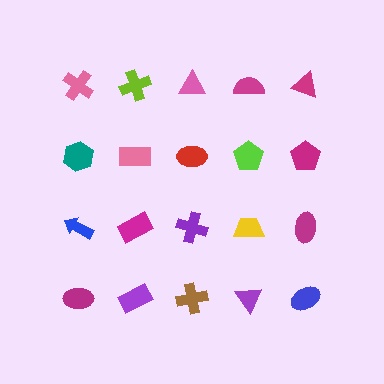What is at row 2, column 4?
A lime pentagon.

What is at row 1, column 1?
A pink cross.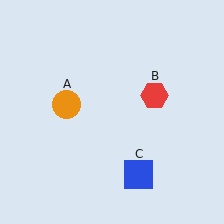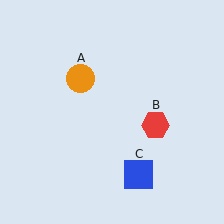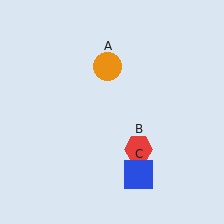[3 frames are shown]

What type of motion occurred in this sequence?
The orange circle (object A), red hexagon (object B) rotated clockwise around the center of the scene.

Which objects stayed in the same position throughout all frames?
Blue square (object C) remained stationary.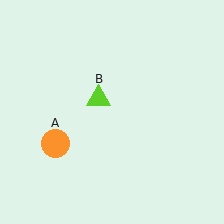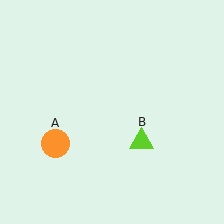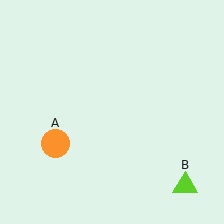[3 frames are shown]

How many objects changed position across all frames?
1 object changed position: lime triangle (object B).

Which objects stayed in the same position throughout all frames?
Orange circle (object A) remained stationary.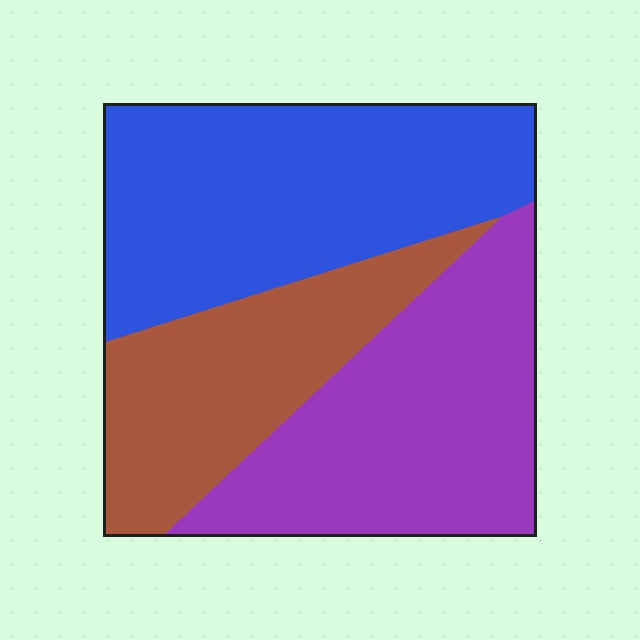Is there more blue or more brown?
Blue.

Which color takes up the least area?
Brown, at roughly 25%.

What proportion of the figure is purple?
Purple covers about 35% of the figure.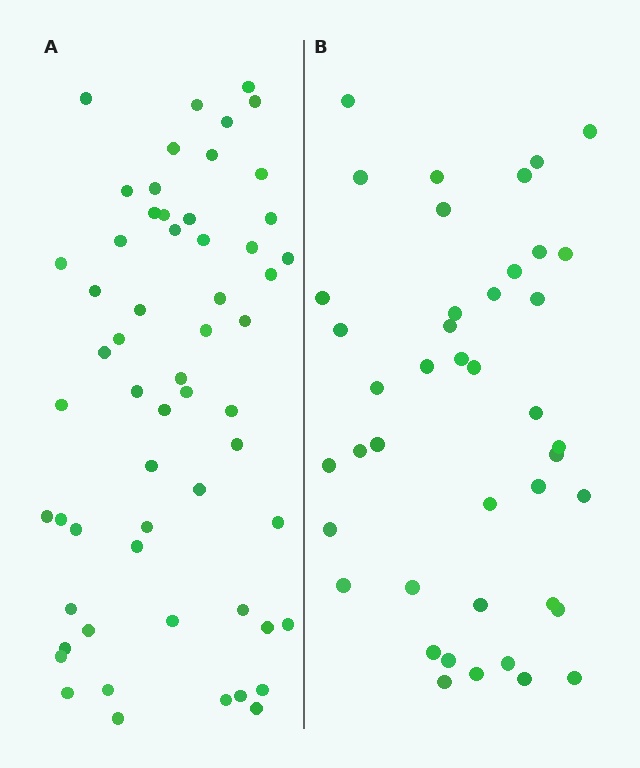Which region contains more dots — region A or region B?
Region A (the left region) has more dots.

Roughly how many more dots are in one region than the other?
Region A has approximately 15 more dots than region B.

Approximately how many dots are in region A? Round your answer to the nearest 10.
About 60 dots. (The exact count is 58, which rounds to 60.)